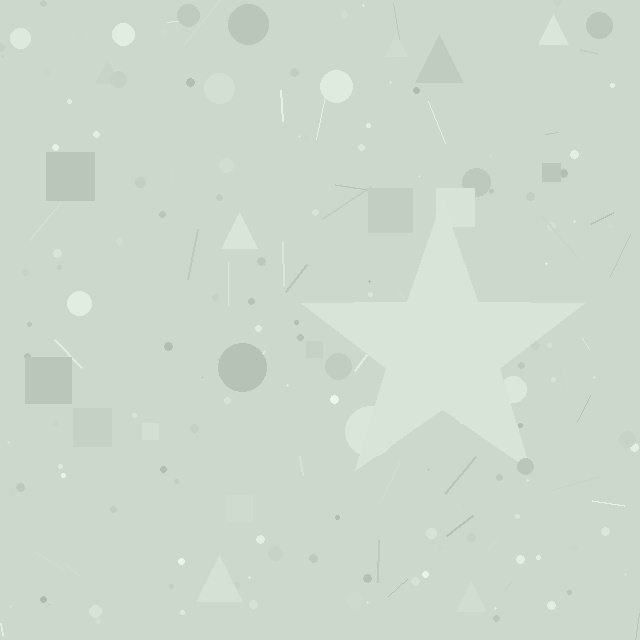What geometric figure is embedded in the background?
A star is embedded in the background.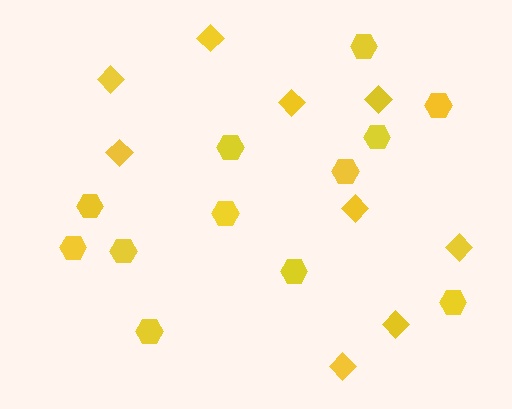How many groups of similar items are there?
There are 2 groups: one group of diamonds (9) and one group of hexagons (12).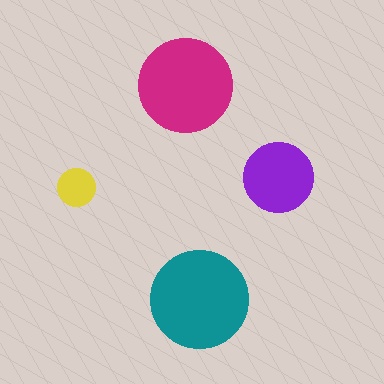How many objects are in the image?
There are 4 objects in the image.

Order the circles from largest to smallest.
the teal one, the magenta one, the purple one, the yellow one.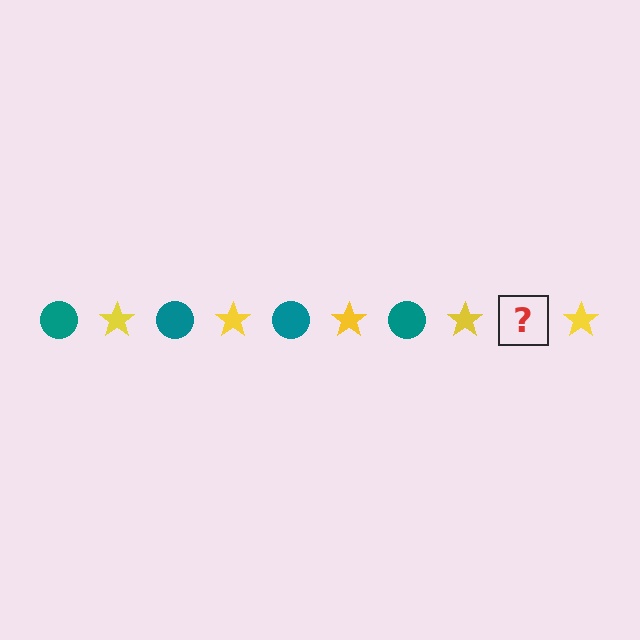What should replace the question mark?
The question mark should be replaced with a teal circle.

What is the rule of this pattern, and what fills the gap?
The rule is that the pattern alternates between teal circle and yellow star. The gap should be filled with a teal circle.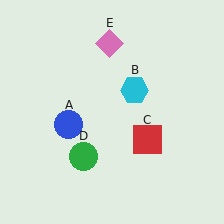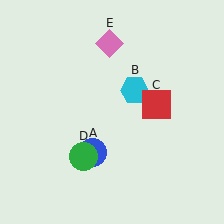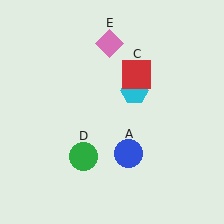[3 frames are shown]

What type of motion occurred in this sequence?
The blue circle (object A), red square (object C) rotated counterclockwise around the center of the scene.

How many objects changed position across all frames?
2 objects changed position: blue circle (object A), red square (object C).